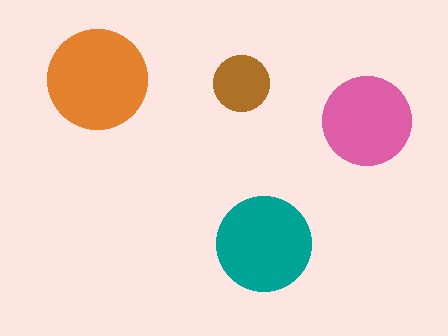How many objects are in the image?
There are 4 objects in the image.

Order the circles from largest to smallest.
the orange one, the teal one, the pink one, the brown one.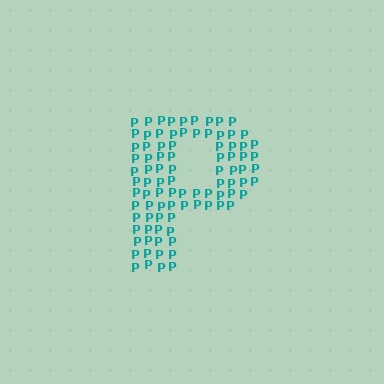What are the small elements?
The small elements are letter P's.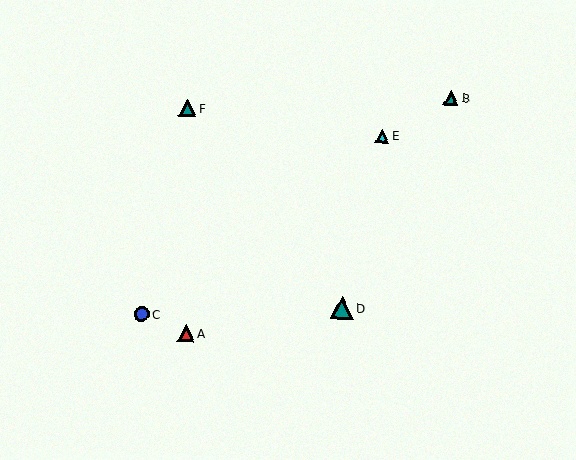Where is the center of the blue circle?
The center of the blue circle is at (141, 314).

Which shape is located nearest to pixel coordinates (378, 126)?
The cyan triangle (labeled E) at (382, 136) is nearest to that location.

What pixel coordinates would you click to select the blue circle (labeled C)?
Click at (141, 314) to select the blue circle C.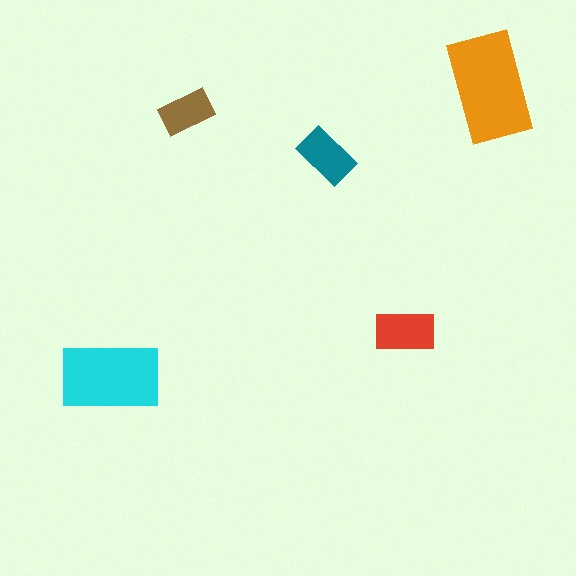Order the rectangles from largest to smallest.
the orange one, the cyan one, the red one, the teal one, the brown one.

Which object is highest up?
The orange rectangle is topmost.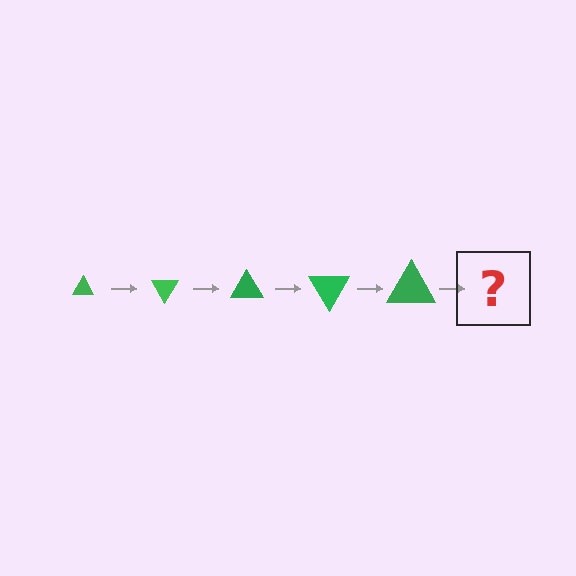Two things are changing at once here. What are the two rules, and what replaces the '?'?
The two rules are that the triangle grows larger each step and it rotates 60 degrees each step. The '?' should be a triangle, larger than the previous one and rotated 300 degrees from the start.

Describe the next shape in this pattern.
It should be a triangle, larger than the previous one and rotated 300 degrees from the start.